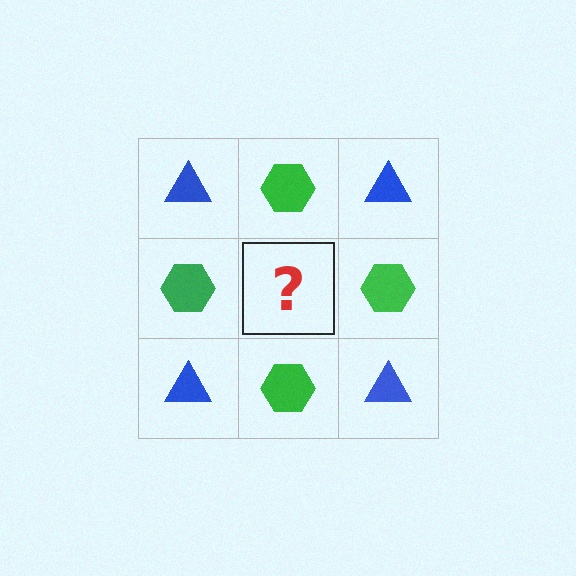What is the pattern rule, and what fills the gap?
The rule is that it alternates blue triangle and green hexagon in a checkerboard pattern. The gap should be filled with a blue triangle.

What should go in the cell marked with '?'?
The missing cell should contain a blue triangle.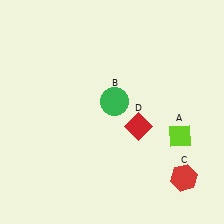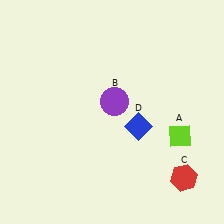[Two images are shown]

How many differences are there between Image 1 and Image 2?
There are 2 differences between the two images.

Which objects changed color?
B changed from green to purple. D changed from red to blue.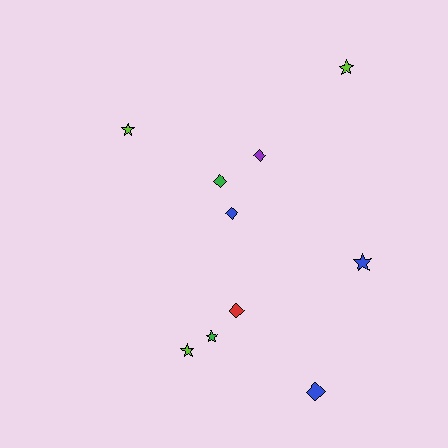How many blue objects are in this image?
There are 3 blue objects.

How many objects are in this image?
There are 10 objects.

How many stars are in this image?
There are 5 stars.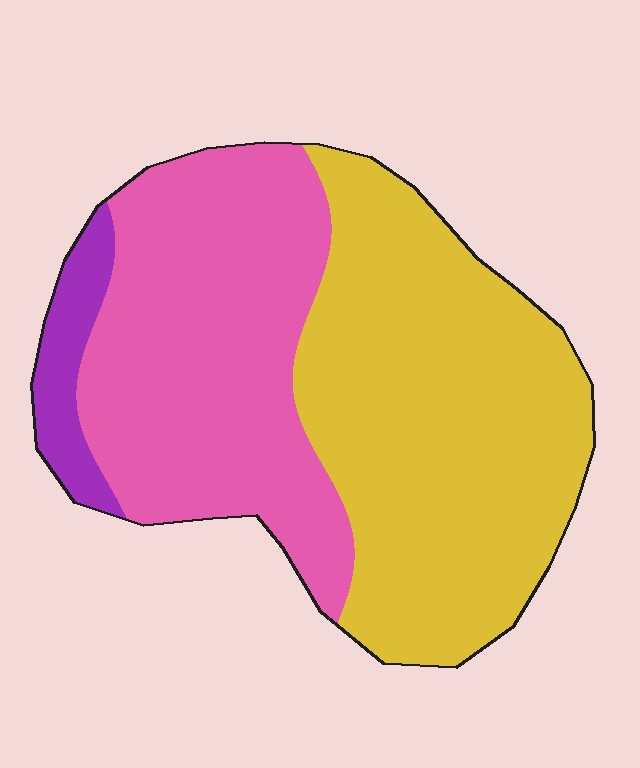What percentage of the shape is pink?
Pink takes up about two fifths (2/5) of the shape.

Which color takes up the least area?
Purple, at roughly 5%.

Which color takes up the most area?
Yellow, at roughly 50%.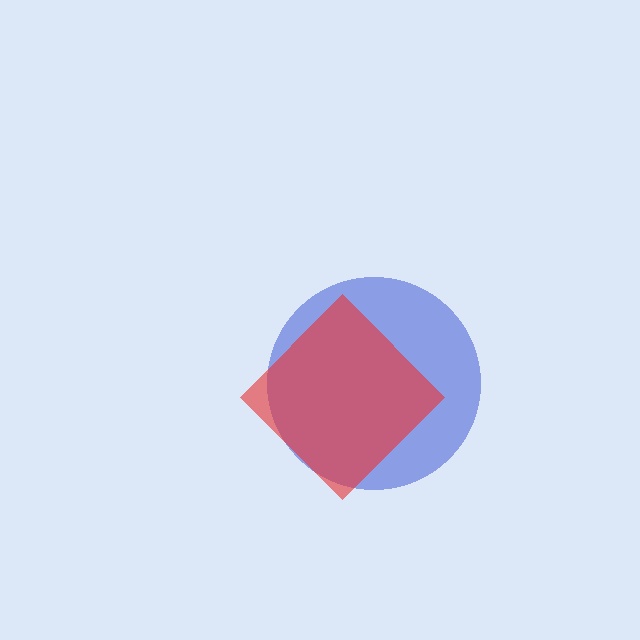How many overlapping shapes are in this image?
There are 2 overlapping shapes in the image.